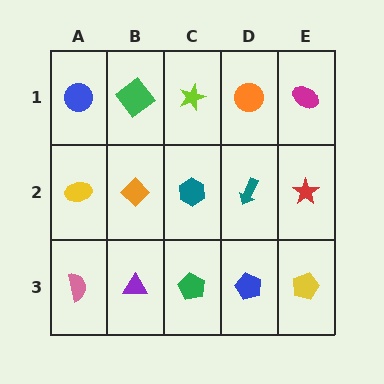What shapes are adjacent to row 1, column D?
A teal arrow (row 2, column D), a lime star (row 1, column C), a magenta ellipse (row 1, column E).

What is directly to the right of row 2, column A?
An orange diamond.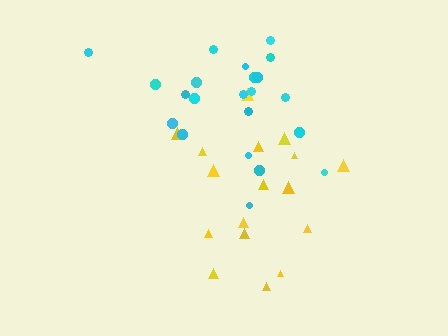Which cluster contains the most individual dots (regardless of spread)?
Cyan (23).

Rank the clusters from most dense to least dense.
cyan, yellow.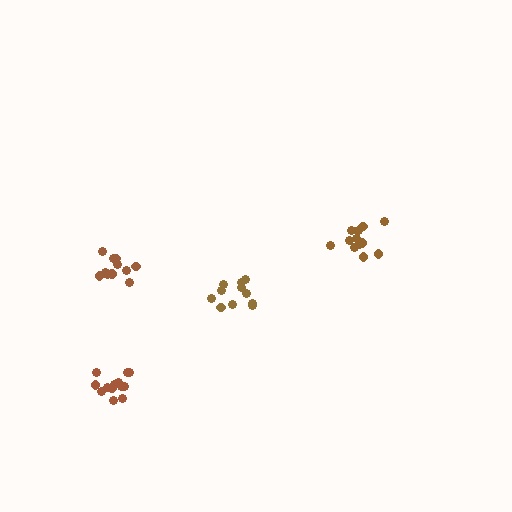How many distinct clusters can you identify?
There are 4 distinct clusters.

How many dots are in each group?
Group 1: 12 dots, Group 2: 11 dots, Group 3: 13 dots, Group 4: 11 dots (47 total).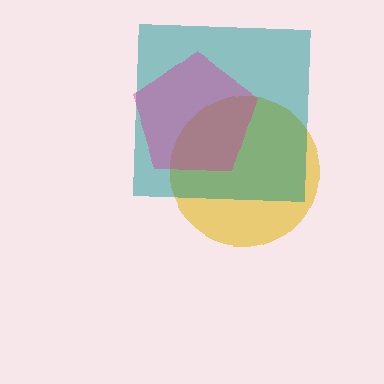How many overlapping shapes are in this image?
There are 3 overlapping shapes in the image.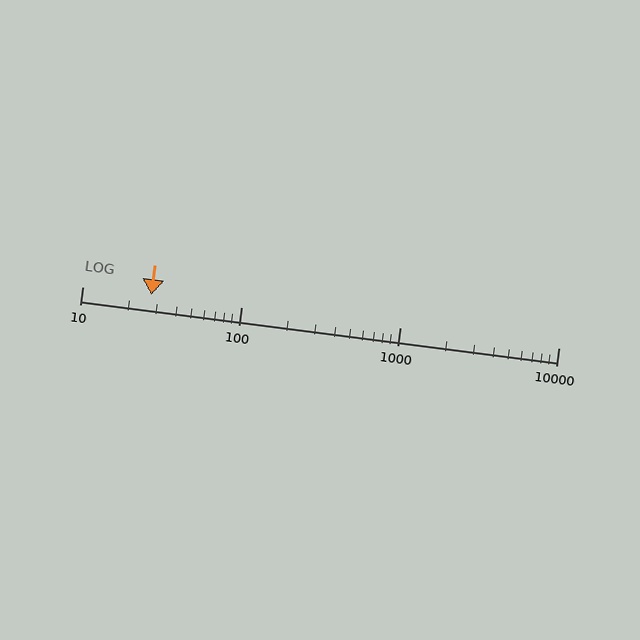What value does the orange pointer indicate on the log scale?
The pointer indicates approximately 27.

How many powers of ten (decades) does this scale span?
The scale spans 3 decades, from 10 to 10000.